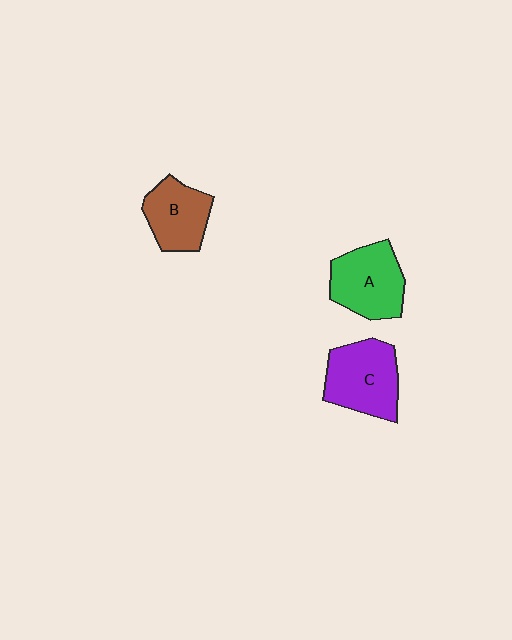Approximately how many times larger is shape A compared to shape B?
Approximately 1.2 times.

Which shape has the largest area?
Shape C (purple).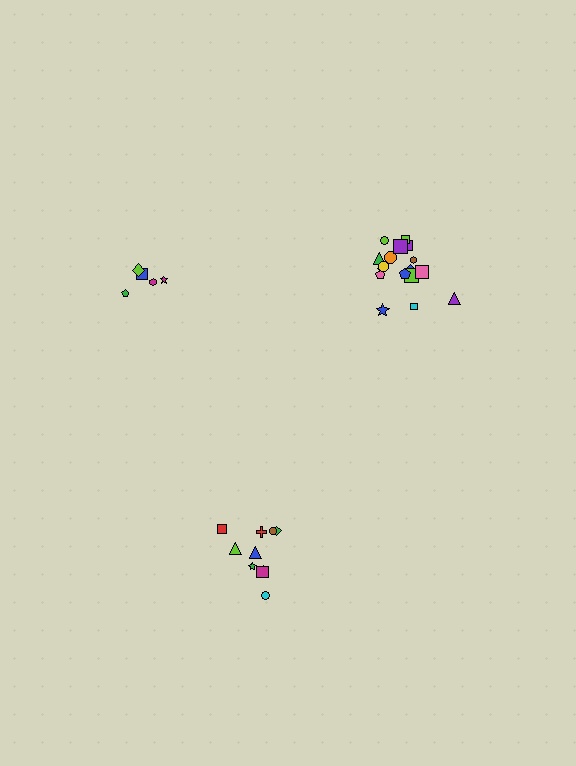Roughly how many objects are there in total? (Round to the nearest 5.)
Roughly 35 objects in total.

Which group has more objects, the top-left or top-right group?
The top-right group.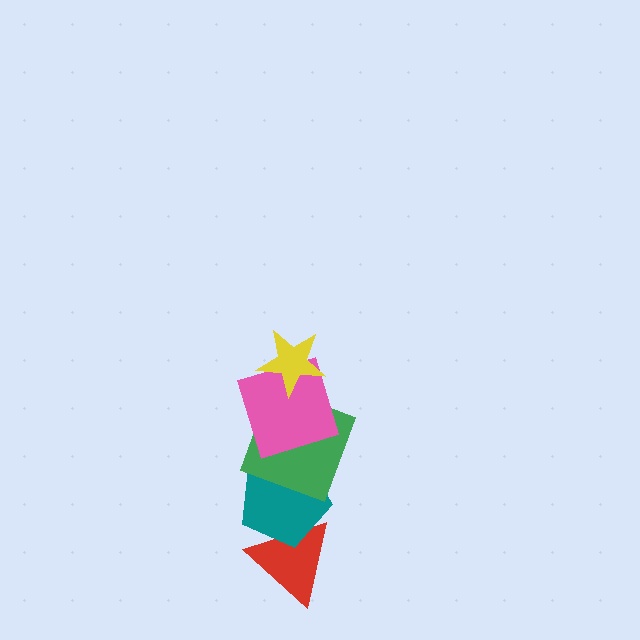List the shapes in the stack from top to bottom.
From top to bottom: the yellow star, the pink square, the green square, the teal pentagon, the red triangle.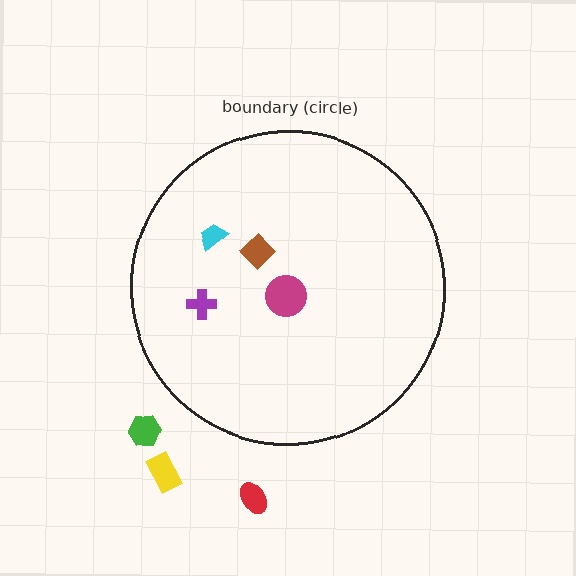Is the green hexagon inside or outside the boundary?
Outside.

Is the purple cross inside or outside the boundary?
Inside.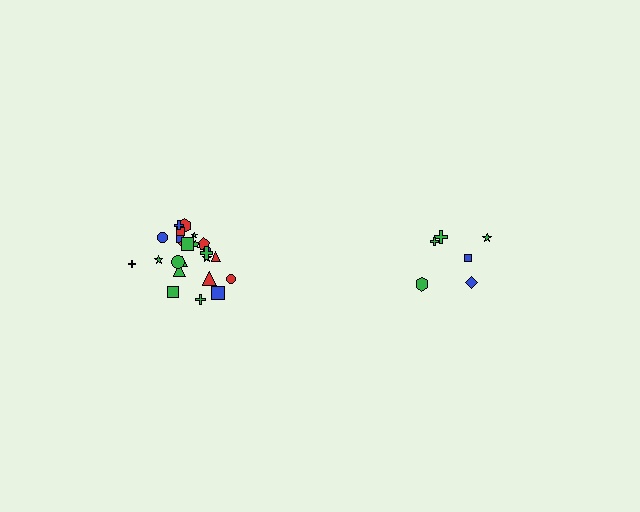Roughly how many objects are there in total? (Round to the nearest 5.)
Roughly 30 objects in total.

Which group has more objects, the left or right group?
The left group.